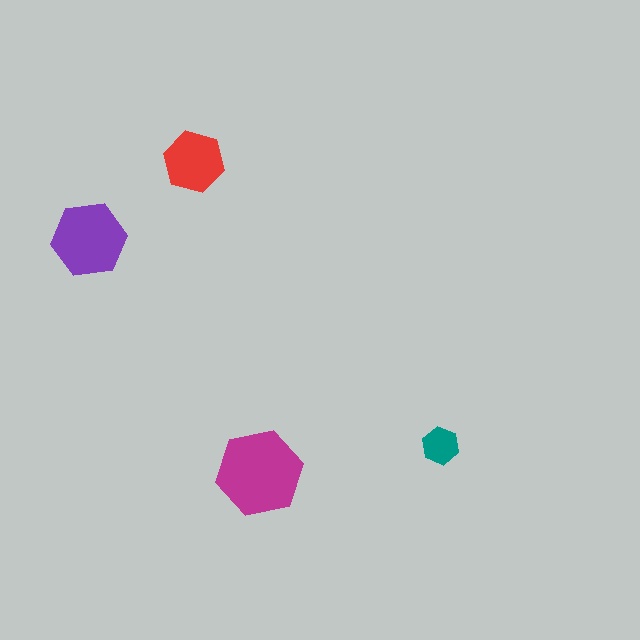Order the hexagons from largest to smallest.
the magenta one, the purple one, the red one, the teal one.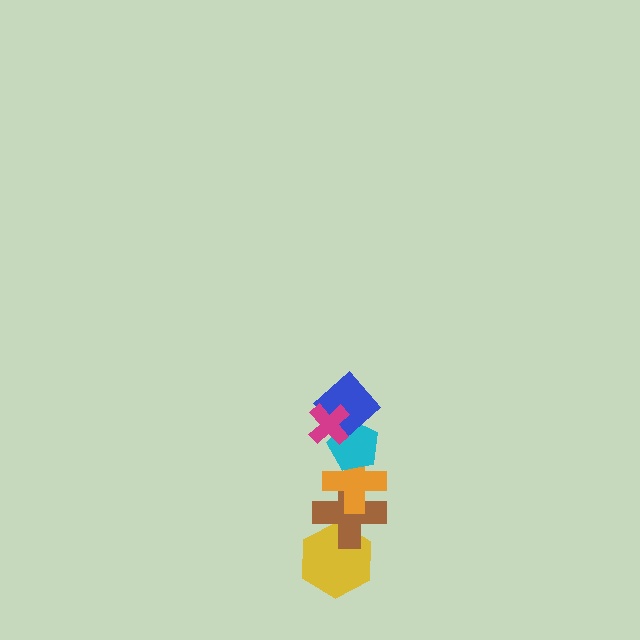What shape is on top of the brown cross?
The orange cross is on top of the brown cross.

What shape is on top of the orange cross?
The cyan pentagon is on top of the orange cross.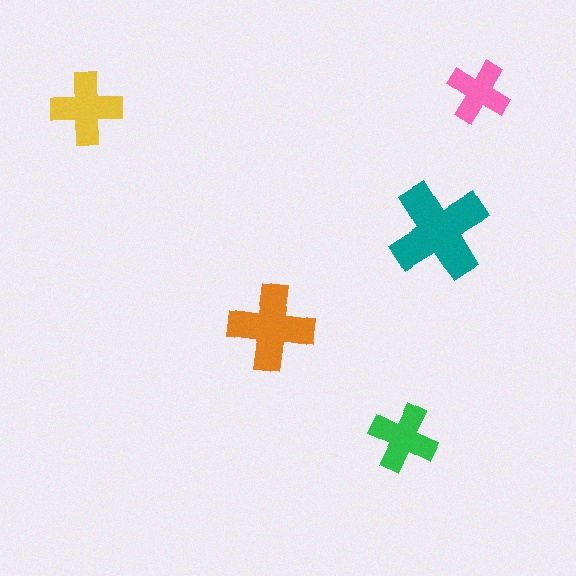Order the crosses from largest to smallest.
the teal one, the orange one, the yellow one, the green one, the pink one.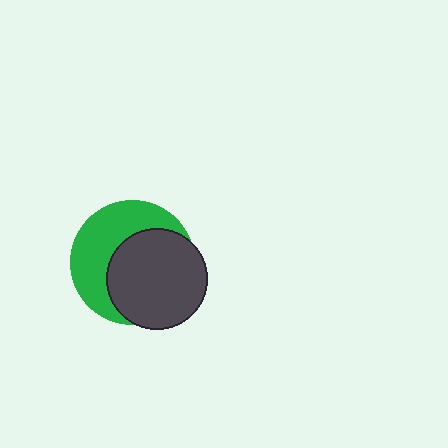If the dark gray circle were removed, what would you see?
You would see the complete green circle.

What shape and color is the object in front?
The object in front is a dark gray circle.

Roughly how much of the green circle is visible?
About half of it is visible (roughly 46%).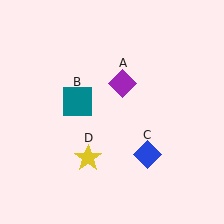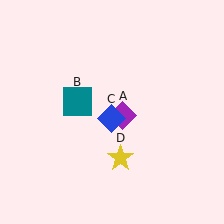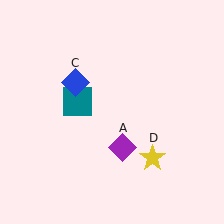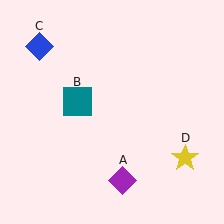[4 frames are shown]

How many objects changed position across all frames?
3 objects changed position: purple diamond (object A), blue diamond (object C), yellow star (object D).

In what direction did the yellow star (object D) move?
The yellow star (object D) moved right.